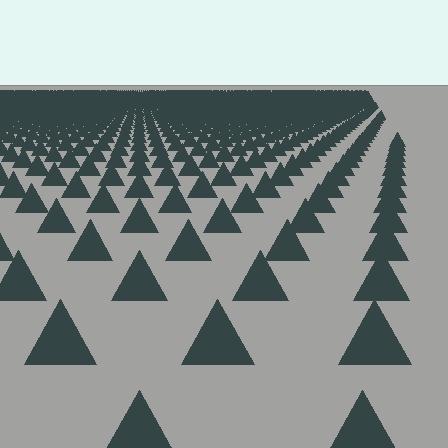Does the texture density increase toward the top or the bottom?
Density increases toward the top.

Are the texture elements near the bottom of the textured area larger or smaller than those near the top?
Larger. Near the bottom, elements are closer to the viewer and appear at a bigger on-screen size.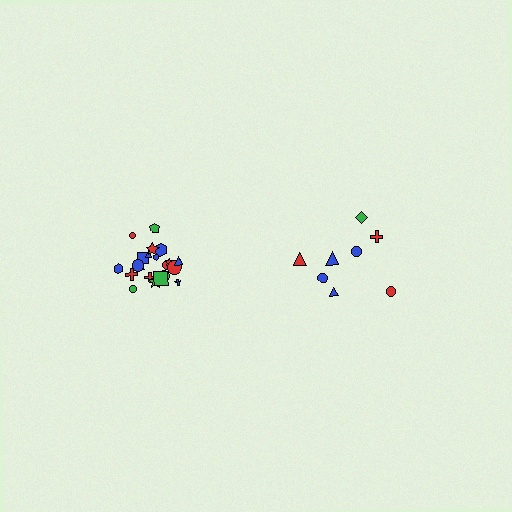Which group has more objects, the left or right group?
The left group.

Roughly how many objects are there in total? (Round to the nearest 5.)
Roughly 30 objects in total.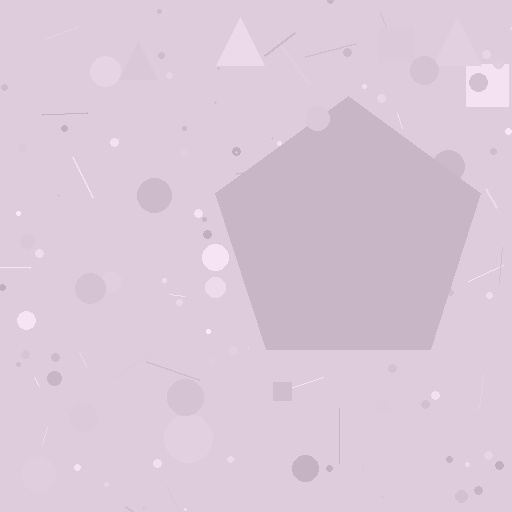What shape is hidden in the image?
A pentagon is hidden in the image.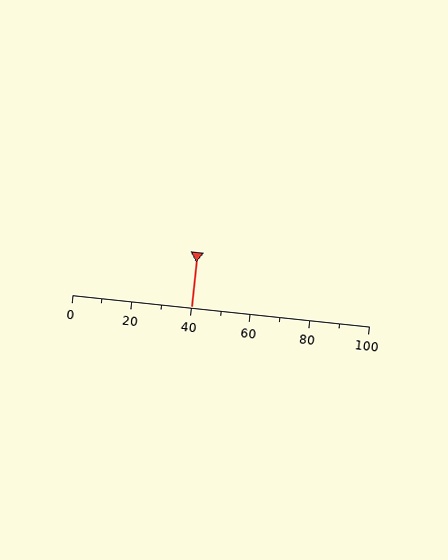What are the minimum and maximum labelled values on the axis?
The axis runs from 0 to 100.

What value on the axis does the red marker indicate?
The marker indicates approximately 40.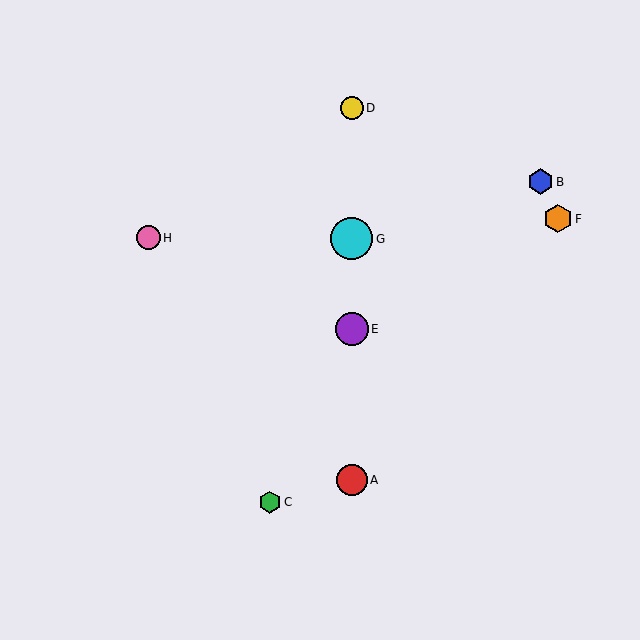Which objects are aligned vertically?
Objects A, D, E, G are aligned vertically.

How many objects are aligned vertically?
4 objects (A, D, E, G) are aligned vertically.